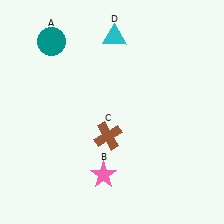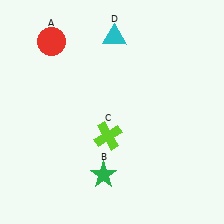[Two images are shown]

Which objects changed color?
A changed from teal to red. B changed from pink to green. C changed from brown to lime.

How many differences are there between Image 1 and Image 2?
There are 3 differences between the two images.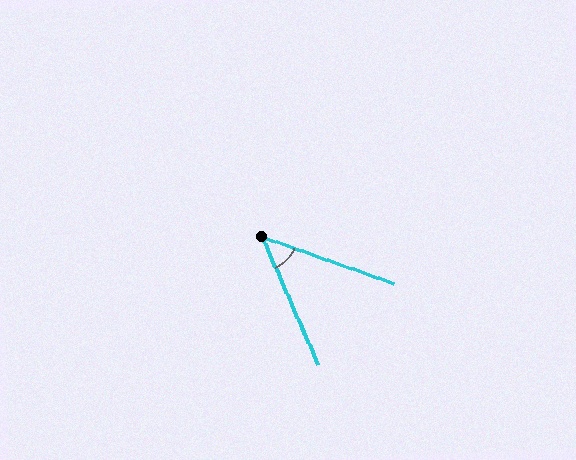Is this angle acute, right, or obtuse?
It is acute.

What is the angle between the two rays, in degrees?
Approximately 46 degrees.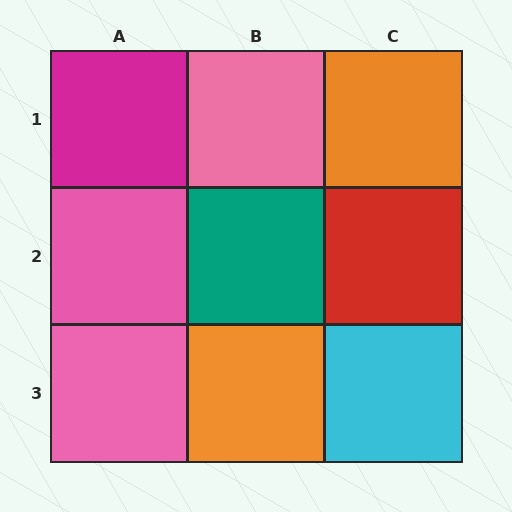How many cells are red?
1 cell is red.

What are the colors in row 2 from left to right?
Pink, teal, red.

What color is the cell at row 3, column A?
Pink.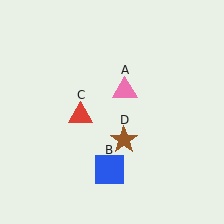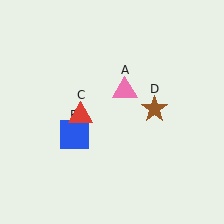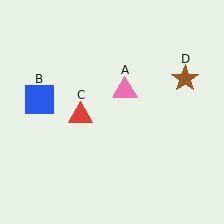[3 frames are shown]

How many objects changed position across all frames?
2 objects changed position: blue square (object B), brown star (object D).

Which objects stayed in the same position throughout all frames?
Pink triangle (object A) and red triangle (object C) remained stationary.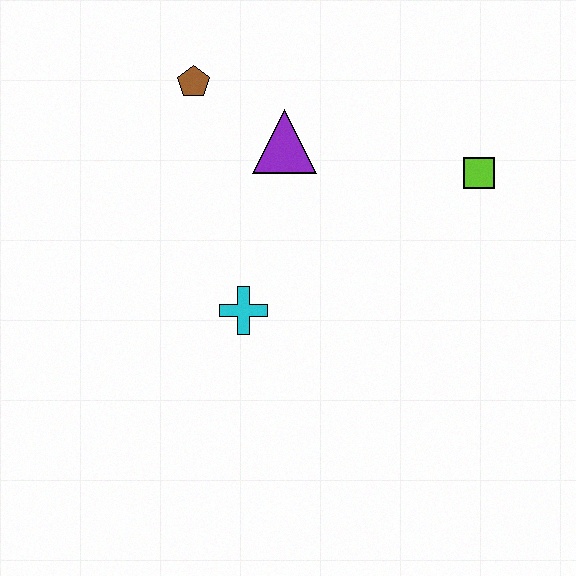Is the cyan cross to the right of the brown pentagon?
Yes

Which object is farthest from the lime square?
The brown pentagon is farthest from the lime square.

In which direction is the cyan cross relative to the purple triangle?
The cyan cross is below the purple triangle.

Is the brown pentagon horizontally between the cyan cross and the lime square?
No